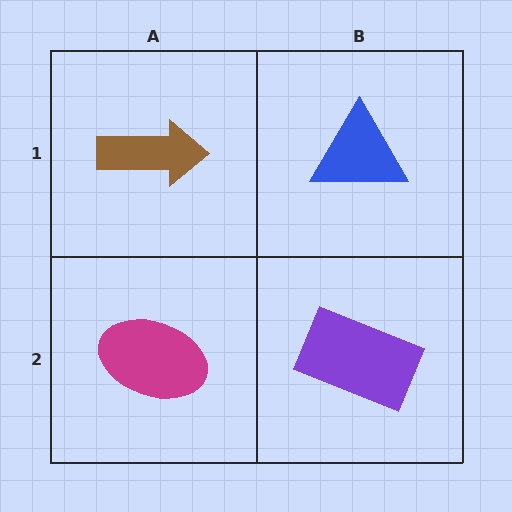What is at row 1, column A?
A brown arrow.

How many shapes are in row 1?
2 shapes.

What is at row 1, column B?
A blue triangle.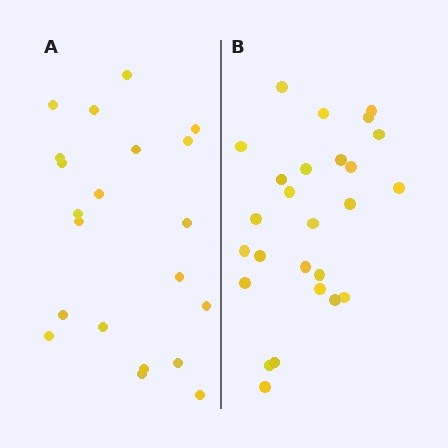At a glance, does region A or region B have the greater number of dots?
Region B (the right region) has more dots.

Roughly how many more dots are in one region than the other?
Region B has about 5 more dots than region A.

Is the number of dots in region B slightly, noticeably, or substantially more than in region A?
Region B has only slightly more — the two regions are fairly close. The ratio is roughly 1.2 to 1.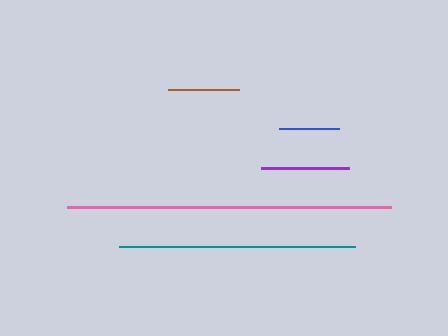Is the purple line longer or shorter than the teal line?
The teal line is longer than the purple line.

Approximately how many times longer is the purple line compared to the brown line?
The purple line is approximately 1.2 times the length of the brown line.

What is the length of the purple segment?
The purple segment is approximately 87 pixels long.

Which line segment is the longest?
The pink line is the longest at approximately 324 pixels.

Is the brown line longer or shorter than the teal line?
The teal line is longer than the brown line.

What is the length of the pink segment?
The pink segment is approximately 324 pixels long.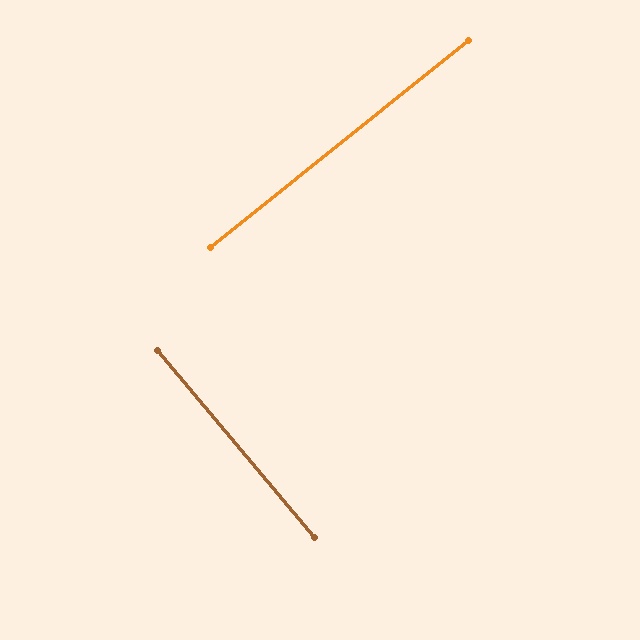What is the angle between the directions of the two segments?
Approximately 89 degrees.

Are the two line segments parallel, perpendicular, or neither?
Perpendicular — they meet at approximately 89°.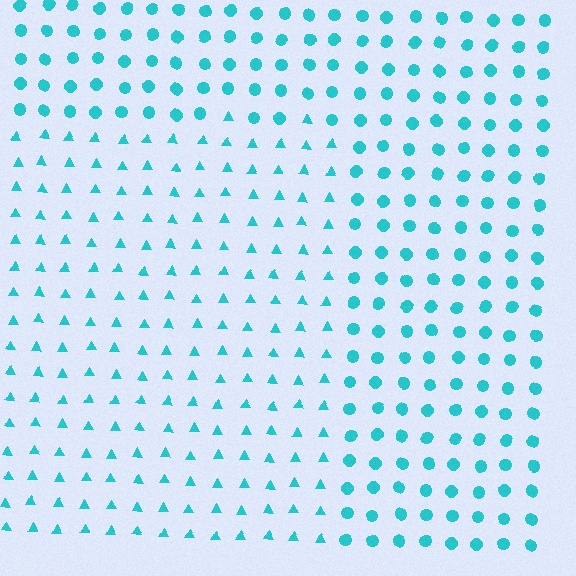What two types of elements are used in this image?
The image uses triangles inside the rectangle region and circles outside it.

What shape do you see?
I see a rectangle.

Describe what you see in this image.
The image is filled with small cyan elements arranged in a uniform grid. A rectangle-shaped region contains triangles, while the surrounding area contains circles. The boundary is defined purely by the change in element shape.